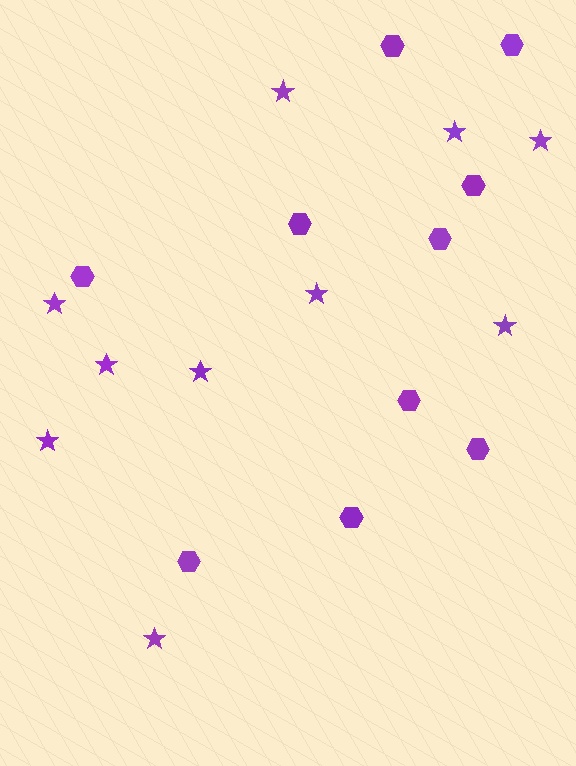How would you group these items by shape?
There are 2 groups: one group of hexagons (10) and one group of stars (10).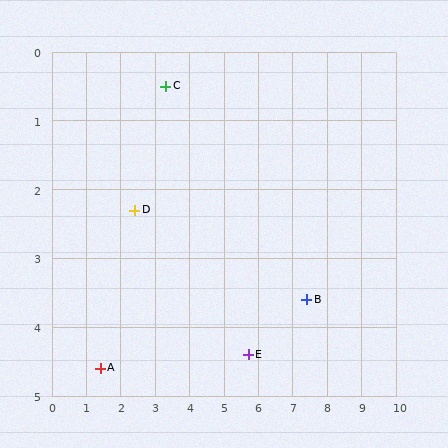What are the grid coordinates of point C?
Point C is at approximately (3.3, 0.5).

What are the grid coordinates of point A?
Point A is at approximately (1.4, 4.6).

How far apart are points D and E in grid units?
Points D and E are about 3.9 grid units apart.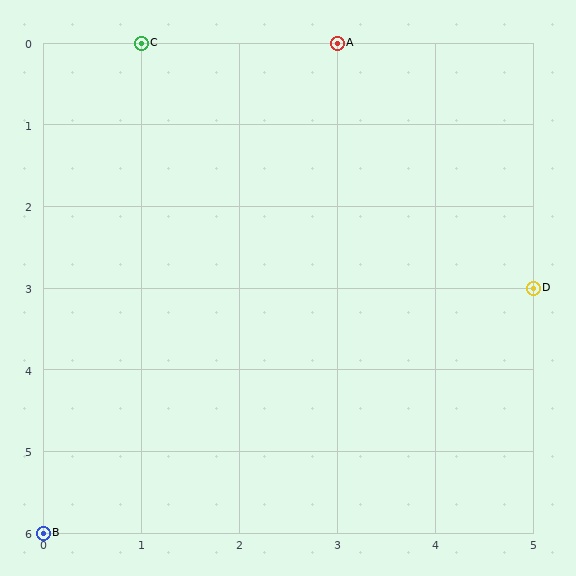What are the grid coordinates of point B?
Point B is at grid coordinates (0, 6).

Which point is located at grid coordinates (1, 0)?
Point C is at (1, 0).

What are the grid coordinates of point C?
Point C is at grid coordinates (1, 0).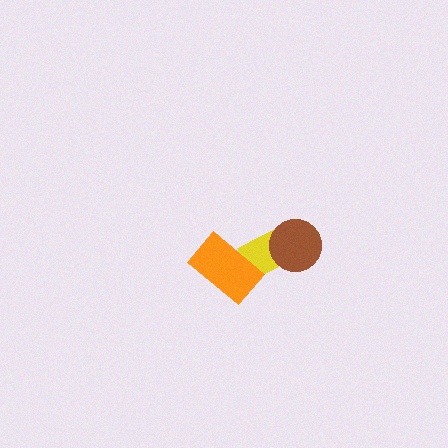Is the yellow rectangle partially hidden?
Yes, it is partially covered by another shape.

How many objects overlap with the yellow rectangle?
2 objects overlap with the yellow rectangle.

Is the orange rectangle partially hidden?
No, no other shape covers it.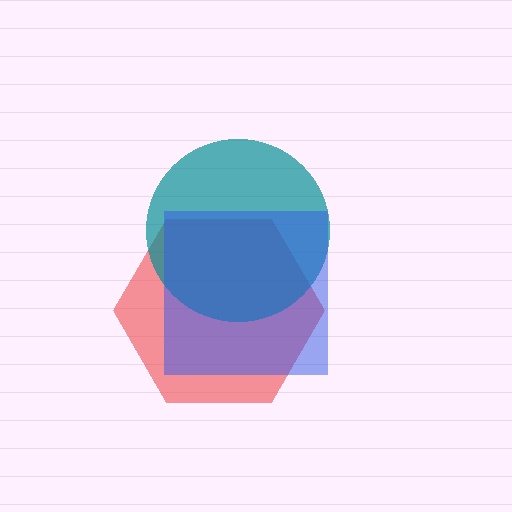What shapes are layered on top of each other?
The layered shapes are: a red hexagon, a teal circle, a blue square.